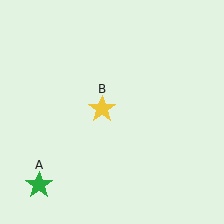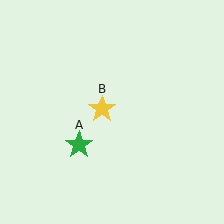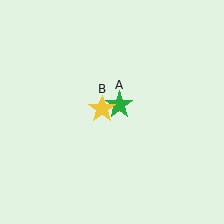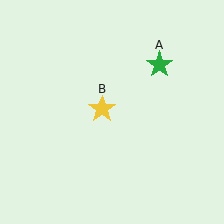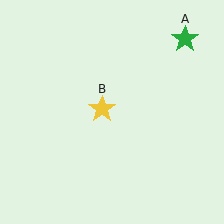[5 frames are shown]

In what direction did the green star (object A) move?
The green star (object A) moved up and to the right.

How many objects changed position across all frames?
1 object changed position: green star (object A).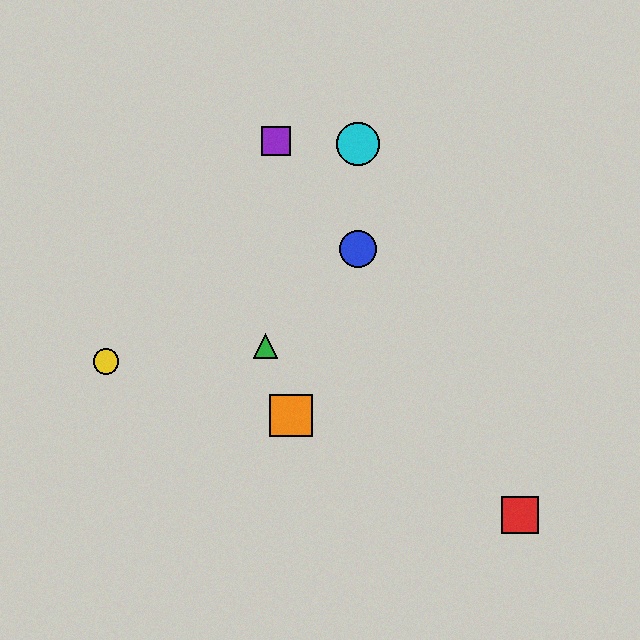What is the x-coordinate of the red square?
The red square is at x≈520.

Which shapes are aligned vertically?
The blue circle, the cyan circle are aligned vertically.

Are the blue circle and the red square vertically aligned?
No, the blue circle is at x≈358 and the red square is at x≈520.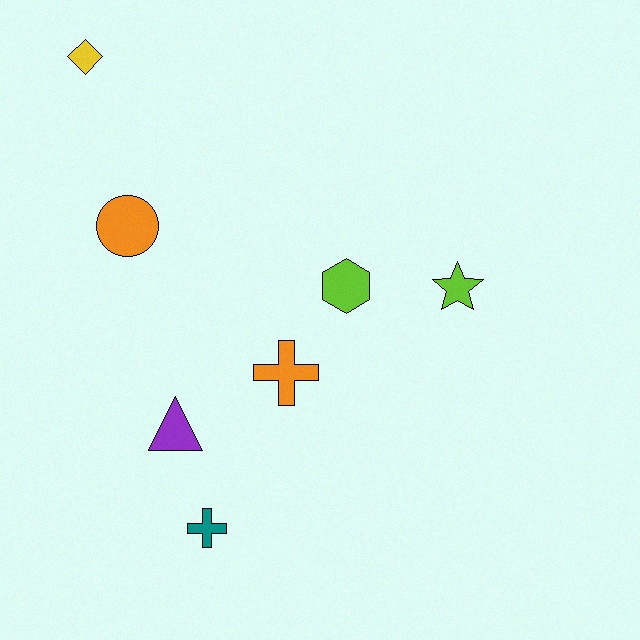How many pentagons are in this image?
There are no pentagons.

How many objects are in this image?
There are 7 objects.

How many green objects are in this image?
There are no green objects.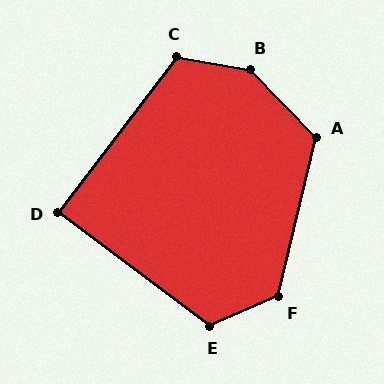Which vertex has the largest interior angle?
B, at approximately 143 degrees.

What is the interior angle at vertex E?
Approximately 119 degrees (obtuse).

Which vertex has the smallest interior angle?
D, at approximately 89 degrees.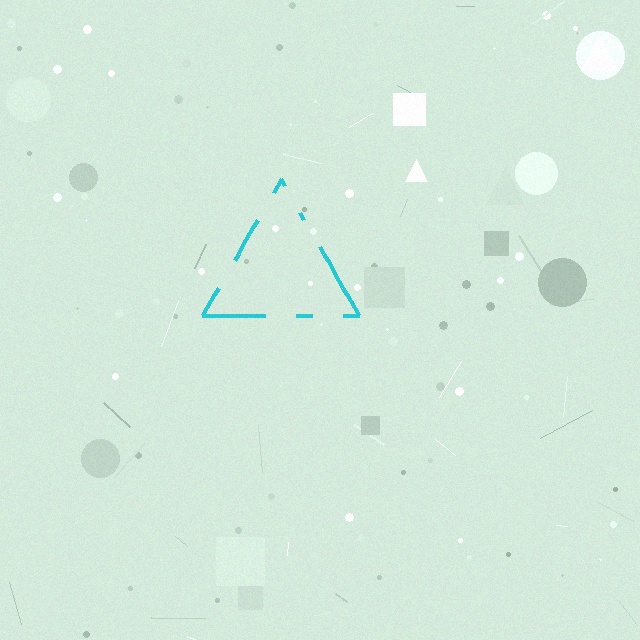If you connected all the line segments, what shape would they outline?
They would outline a triangle.